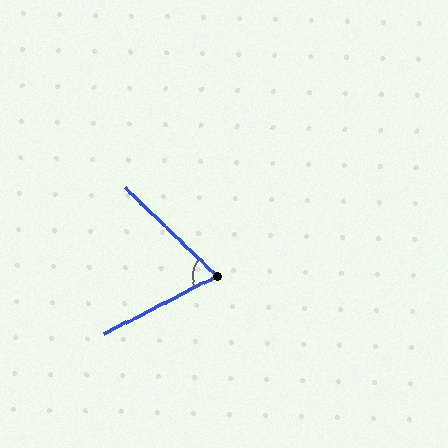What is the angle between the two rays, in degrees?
Approximately 71 degrees.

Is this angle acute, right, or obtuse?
It is acute.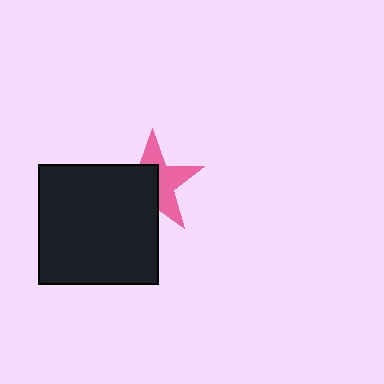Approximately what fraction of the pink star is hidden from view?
Roughly 52% of the pink star is hidden behind the black square.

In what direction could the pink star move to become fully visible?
The pink star could move toward the upper-right. That would shift it out from behind the black square entirely.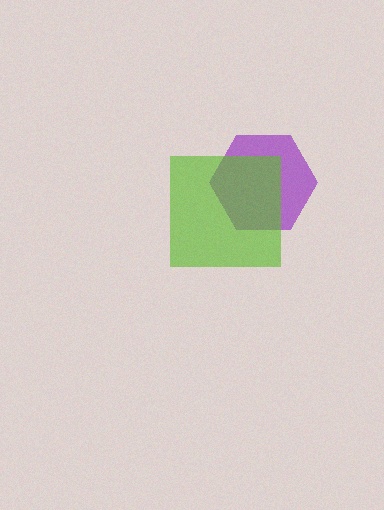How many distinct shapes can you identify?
There are 2 distinct shapes: a purple hexagon, a lime square.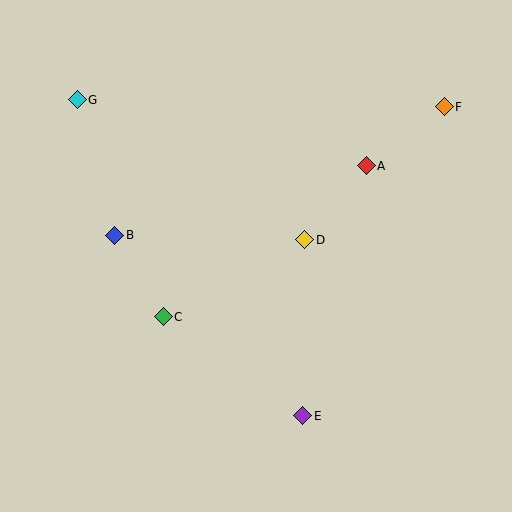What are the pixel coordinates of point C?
Point C is at (163, 317).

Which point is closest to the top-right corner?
Point F is closest to the top-right corner.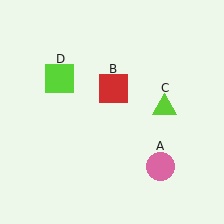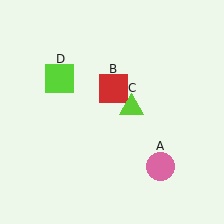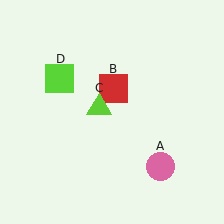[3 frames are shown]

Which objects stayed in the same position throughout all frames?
Pink circle (object A) and red square (object B) and lime square (object D) remained stationary.